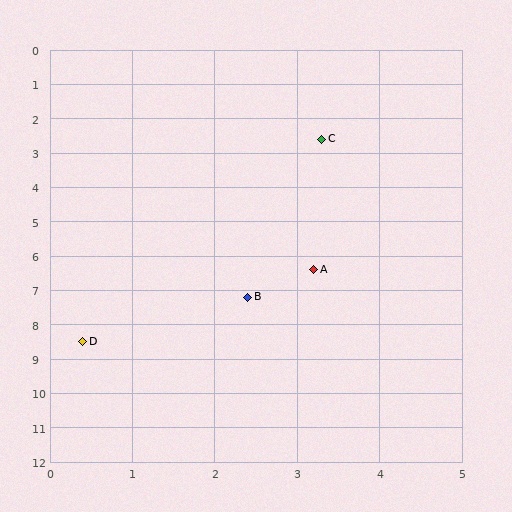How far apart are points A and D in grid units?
Points A and D are about 3.5 grid units apart.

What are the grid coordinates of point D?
Point D is at approximately (0.4, 8.5).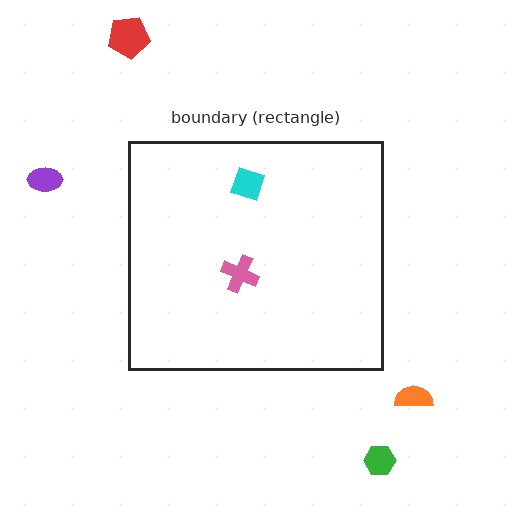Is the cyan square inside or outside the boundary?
Inside.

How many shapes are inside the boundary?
2 inside, 4 outside.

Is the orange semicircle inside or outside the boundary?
Outside.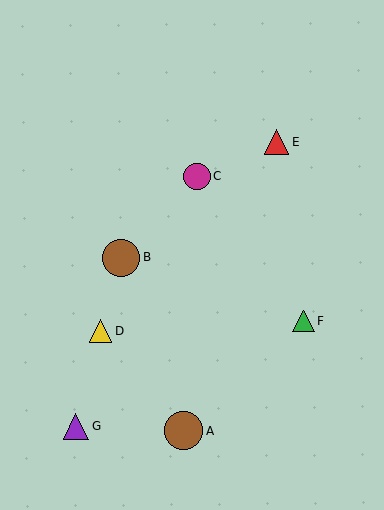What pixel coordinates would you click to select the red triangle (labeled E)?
Click at (276, 142) to select the red triangle E.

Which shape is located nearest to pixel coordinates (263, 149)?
The red triangle (labeled E) at (276, 142) is nearest to that location.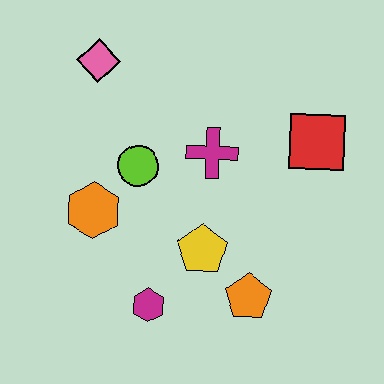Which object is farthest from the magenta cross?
The magenta hexagon is farthest from the magenta cross.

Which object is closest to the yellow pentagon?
The orange pentagon is closest to the yellow pentagon.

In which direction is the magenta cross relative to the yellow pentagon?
The magenta cross is above the yellow pentagon.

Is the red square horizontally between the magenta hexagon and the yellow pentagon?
No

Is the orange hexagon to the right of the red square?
No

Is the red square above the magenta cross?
Yes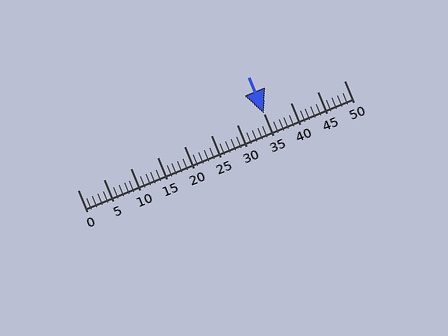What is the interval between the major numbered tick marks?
The major tick marks are spaced 5 units apart.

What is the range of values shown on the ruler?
The ruler shows values from 0 to 50.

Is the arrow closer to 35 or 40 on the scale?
The arrow is closer to 35.